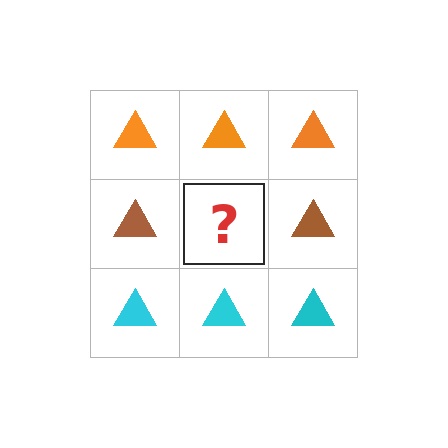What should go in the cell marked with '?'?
The missing cell should contain a brown triangle.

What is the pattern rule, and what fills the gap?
The rule is that each row has a consistent color. The gap should be filled with a brown triangle.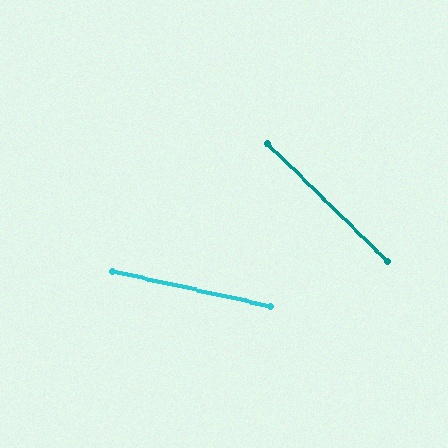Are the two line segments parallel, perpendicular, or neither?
Neither parallel nor perpendicular — they differ by about 32°.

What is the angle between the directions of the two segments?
Approximately 32 degrees.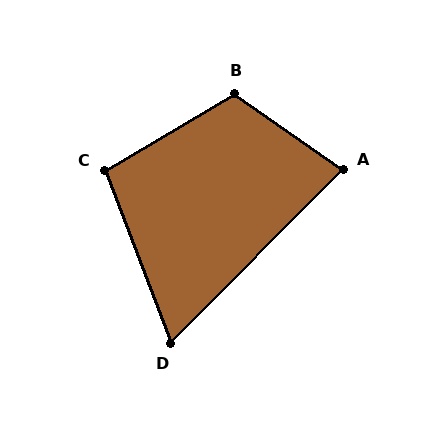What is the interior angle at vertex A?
Approximately 80 degrees (acute).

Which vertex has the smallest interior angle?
D, at approximately 66 degrees.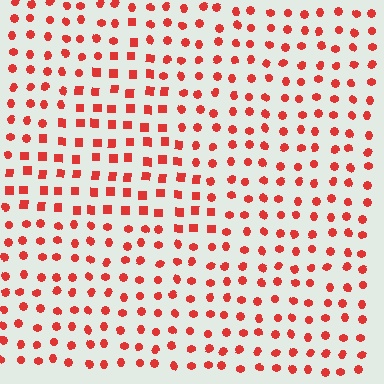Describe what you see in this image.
The image is filled with small red elements arranged in a uniform grid. A triangle-shaped region contains squares, while the surrounding area contains circles. The boundary is defined purely by the change in element shape.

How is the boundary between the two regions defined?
The boundary is defined by a change in element shape: squares inside vs. circles outside. All elements share the same color and spacing.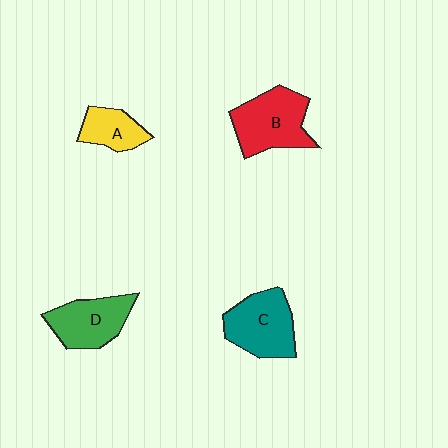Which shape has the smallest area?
Shape A (yellow).